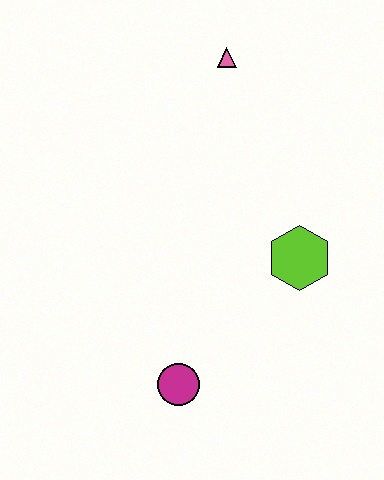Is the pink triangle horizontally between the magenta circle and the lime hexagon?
Yes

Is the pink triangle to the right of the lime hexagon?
No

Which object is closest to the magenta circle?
The lime hexagon is closest to the magenta circle.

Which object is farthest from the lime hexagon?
The pink triangle is farthest from the lime hexagon.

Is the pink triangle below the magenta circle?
No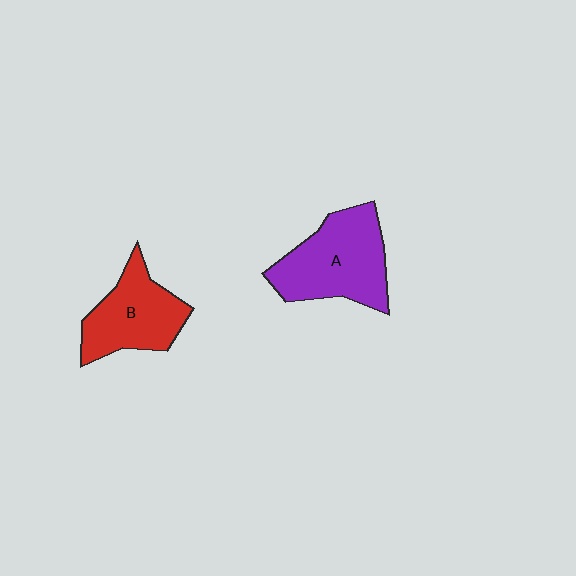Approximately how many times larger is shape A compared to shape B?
Approximately 1.2 times.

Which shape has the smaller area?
Shape B (red).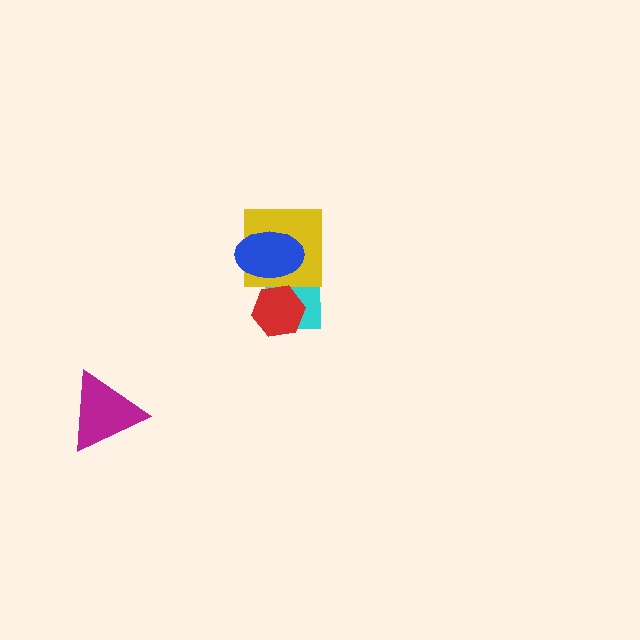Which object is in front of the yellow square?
The blue ellipse is in front of the yellow square.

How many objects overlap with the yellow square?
2 objects overlap with the yellow square.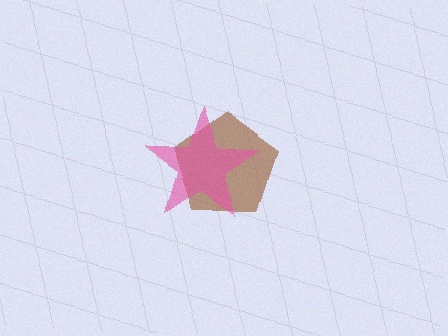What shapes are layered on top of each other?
The layered shapes are: a brown pentagon, a pink star.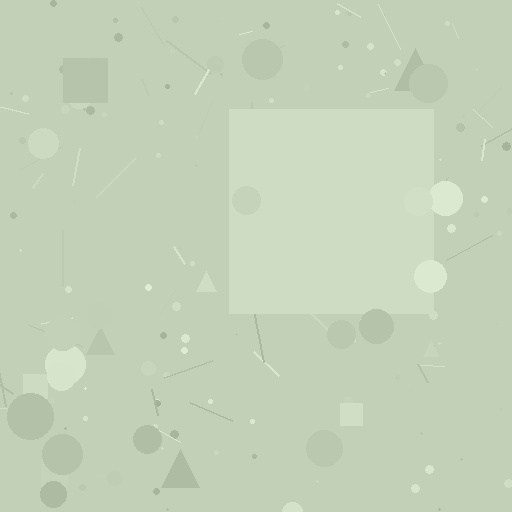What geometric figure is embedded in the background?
A square is embedded in the background.